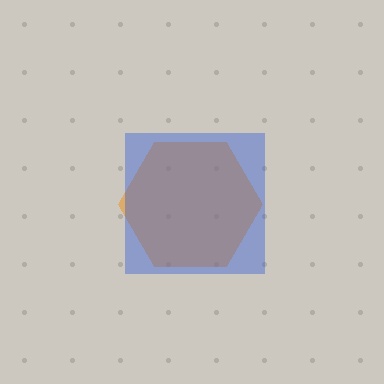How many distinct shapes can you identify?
There are 2 distinct shapes: an orange hexagon, a blue square.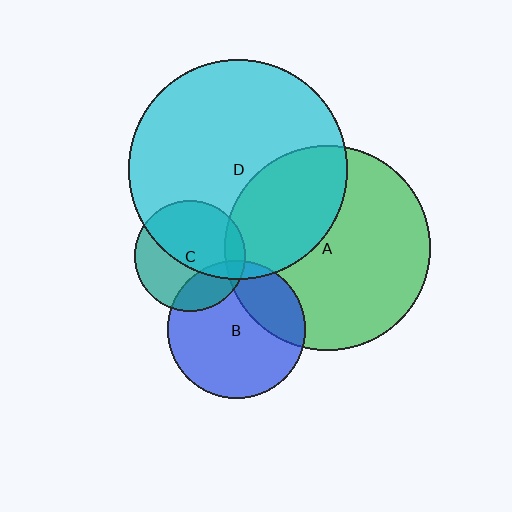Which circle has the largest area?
Circle D (cyan).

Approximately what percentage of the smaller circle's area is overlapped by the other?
Approximately 25%.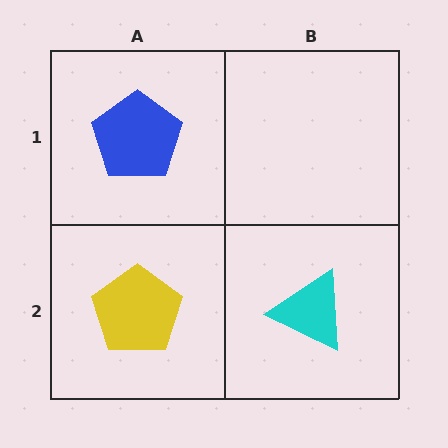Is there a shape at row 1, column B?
No, that cell is empty.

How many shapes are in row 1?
1 shape.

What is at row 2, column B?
A cyan triangle.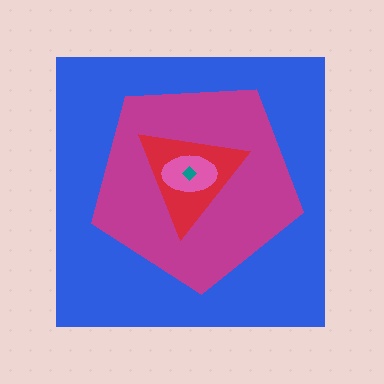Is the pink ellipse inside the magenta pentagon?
Yes.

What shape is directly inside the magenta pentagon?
The red triangle.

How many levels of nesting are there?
5.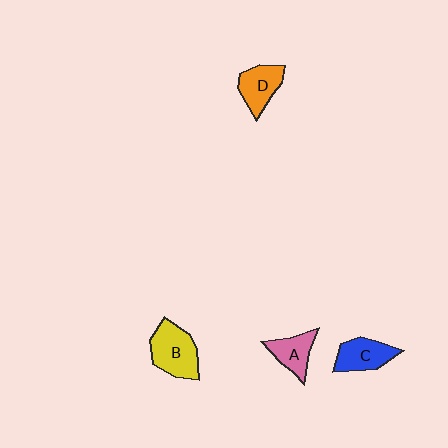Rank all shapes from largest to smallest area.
From largest to smallest: B (yellow), C (blue), D (orange), A (pink).